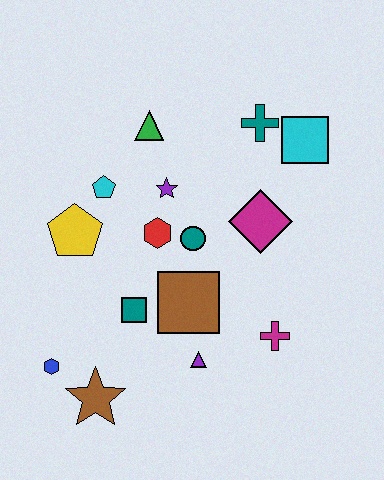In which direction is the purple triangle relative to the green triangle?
The purple triangle is below the green triangle.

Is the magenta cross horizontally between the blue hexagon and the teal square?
No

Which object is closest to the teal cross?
The cyan square is closest to the teal cross.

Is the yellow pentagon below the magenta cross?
No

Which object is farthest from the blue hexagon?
The cyan square is farthest from the blue hexagon.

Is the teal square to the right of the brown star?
Yes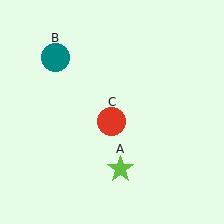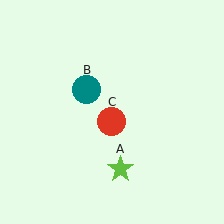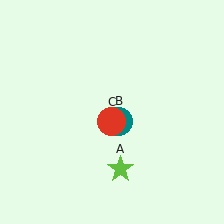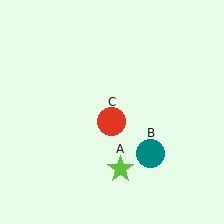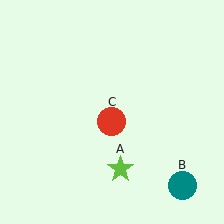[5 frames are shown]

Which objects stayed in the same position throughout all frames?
Lime star (object A) and red circle (object C) remained stationary.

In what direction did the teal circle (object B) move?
The teal circle (object B) moved down and to the right.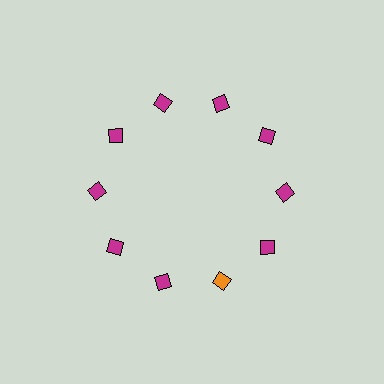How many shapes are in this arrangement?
There are 10 shapes arranged in a ring pattern.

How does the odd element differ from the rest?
It has a different color: orange instead of magenta.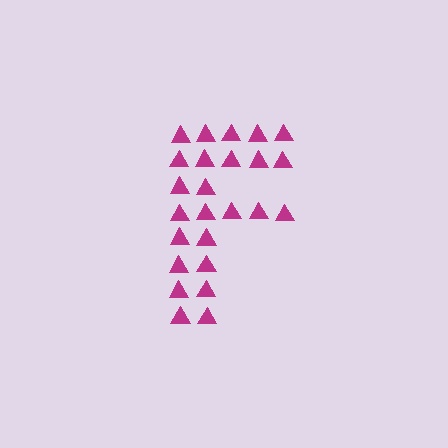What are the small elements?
The small elements are triangles.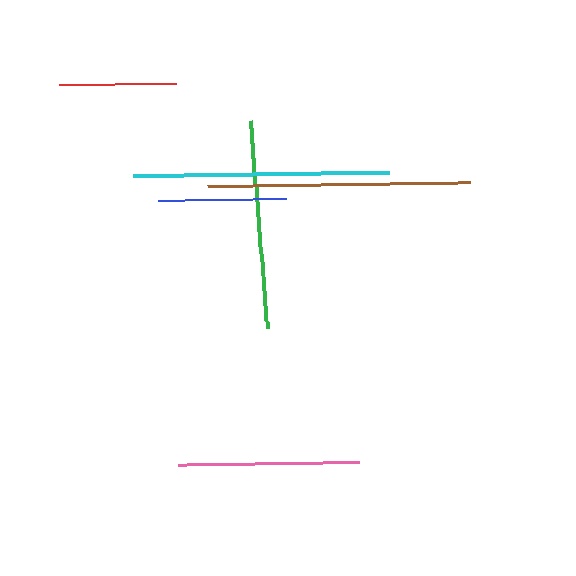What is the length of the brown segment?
The brown segment is approximately 262 pixels long.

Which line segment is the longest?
The brown line is the longest at approximately 262 pixels.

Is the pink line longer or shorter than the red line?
The pink line is longer than the red line.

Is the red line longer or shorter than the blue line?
The blue line is longer than the red line.